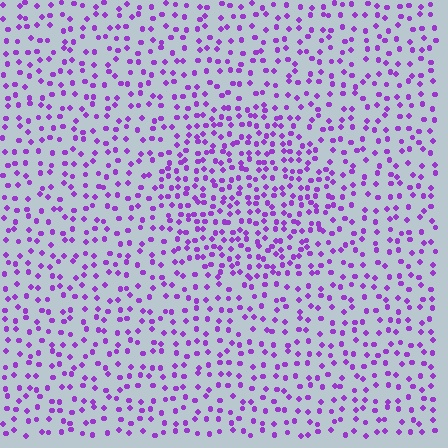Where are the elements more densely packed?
The elements are more densely packed inside the circle boundary.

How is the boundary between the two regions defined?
The boundary is defined by a change in element density (approximately 1.7x ratio). All elements are the same color, size, and shape.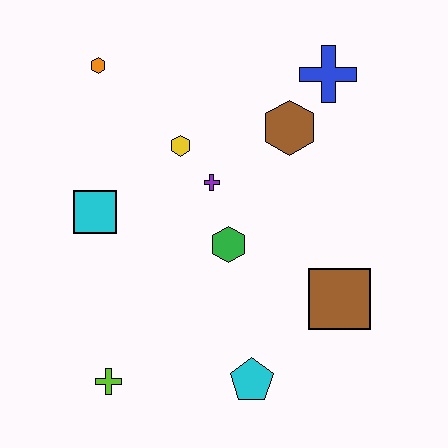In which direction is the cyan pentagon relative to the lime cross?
The cyan pentagon is to the right of the lime cross.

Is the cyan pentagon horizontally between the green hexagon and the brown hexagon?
Yes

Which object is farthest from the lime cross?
The blue cross is farthest from the lime cross.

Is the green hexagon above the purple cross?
No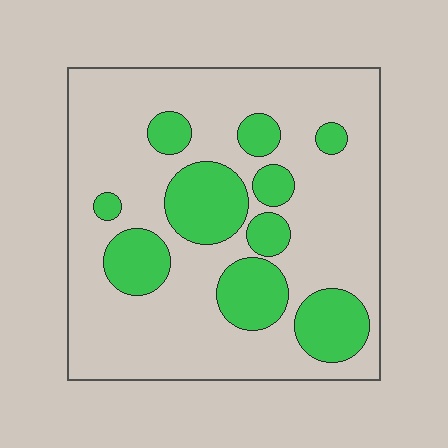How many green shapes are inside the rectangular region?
10.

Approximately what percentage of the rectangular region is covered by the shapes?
Approximately 25%.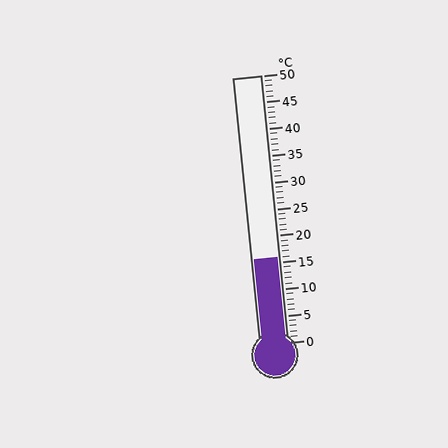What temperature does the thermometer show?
The thermometer shows approximately 16°C.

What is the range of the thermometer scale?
The thermometer scale ranges from 0°C to 50°C.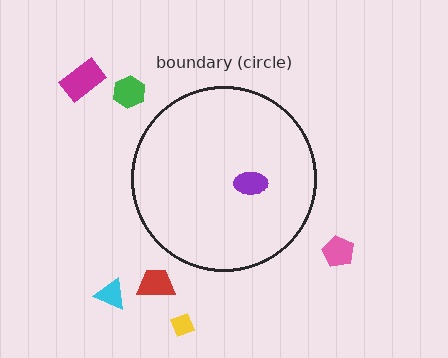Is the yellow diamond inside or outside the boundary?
Outside.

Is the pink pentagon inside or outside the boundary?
Outside.